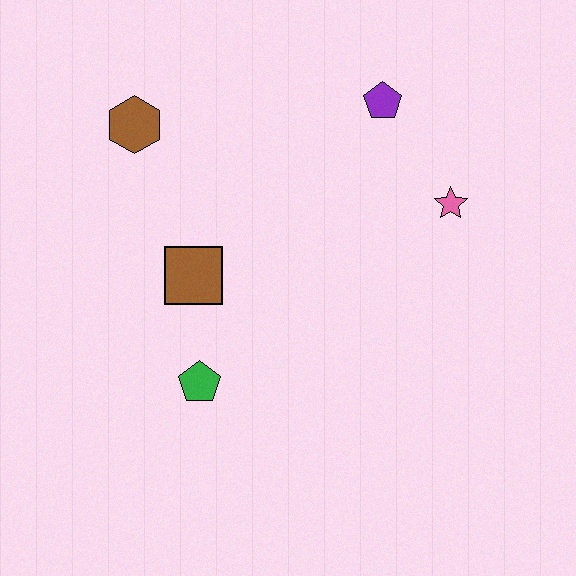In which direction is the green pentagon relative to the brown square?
The green pentagon is below the brown square.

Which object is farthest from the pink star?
The brown hexagon is farthest from the pink star.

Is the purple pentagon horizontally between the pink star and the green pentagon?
Yes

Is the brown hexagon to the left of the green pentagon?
Yes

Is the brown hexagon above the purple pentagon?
No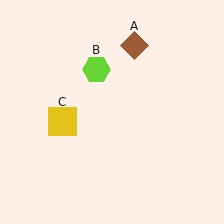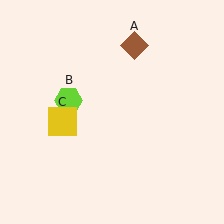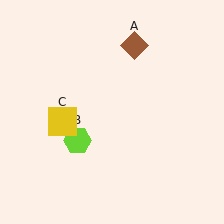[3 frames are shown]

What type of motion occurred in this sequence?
The lime hexagon (object B) rotated counterclockwise around the center of the scene.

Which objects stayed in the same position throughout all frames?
Brown diamond (object A) and yellow square (object C) remained stationary.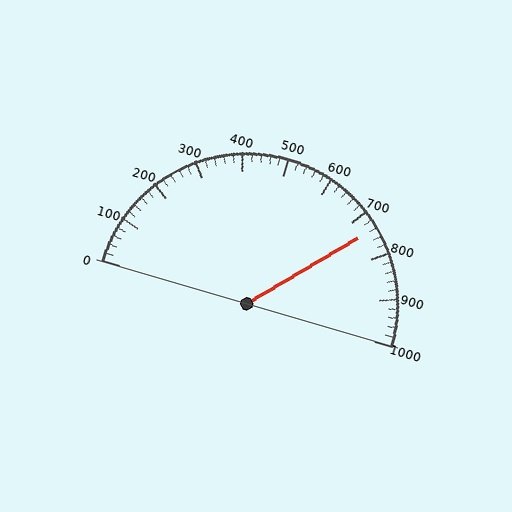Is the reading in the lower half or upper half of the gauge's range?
The reading is in the upper half of the range (0 to 1000).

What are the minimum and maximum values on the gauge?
The gauge ranges from 0 to 1000.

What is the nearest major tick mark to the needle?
The nearest major tick mark is 700.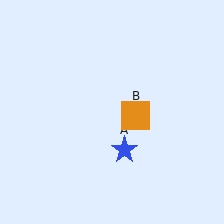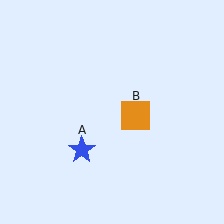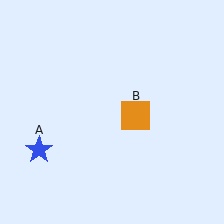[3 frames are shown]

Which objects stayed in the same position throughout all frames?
Orange square (object B) remained stationary.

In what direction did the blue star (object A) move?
The blue star (object A) moved left.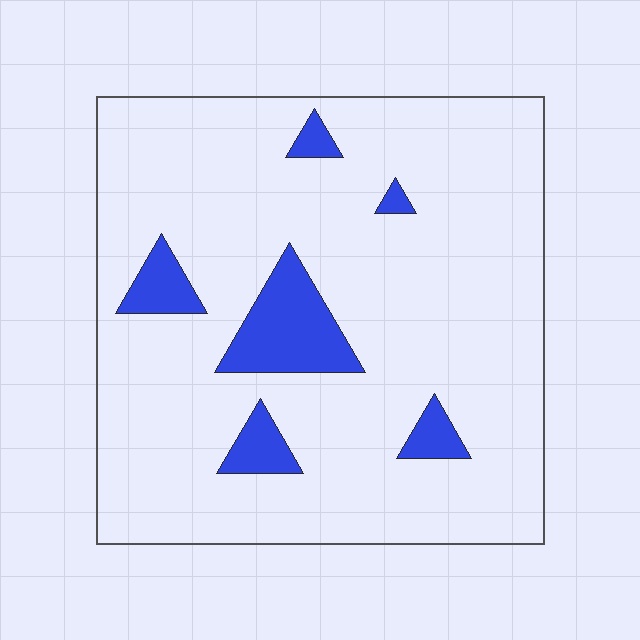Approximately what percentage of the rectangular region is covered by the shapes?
Approximately 10%.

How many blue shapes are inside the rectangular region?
6.